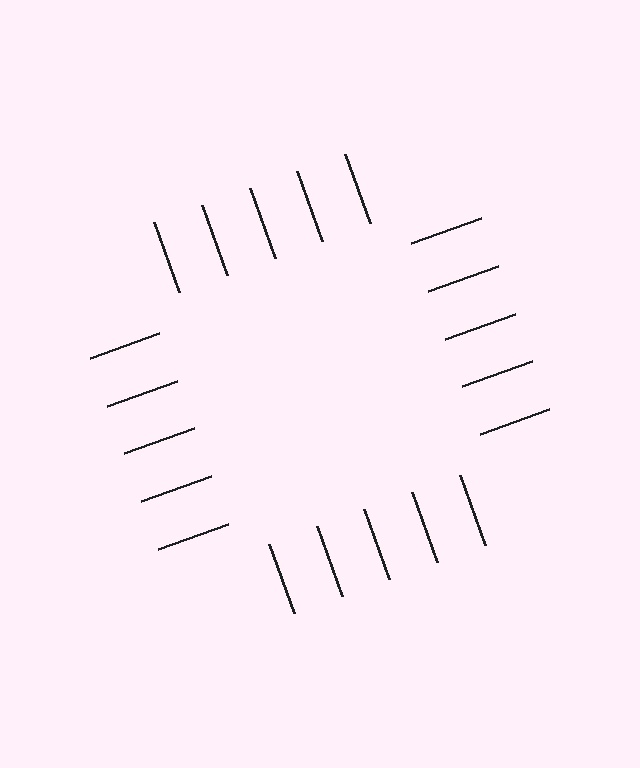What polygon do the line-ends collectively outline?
An illusory square — the line segments terminate on its edges but no continuous stroke is drawn.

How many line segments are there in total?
20 — 5 along each of the 4 edges.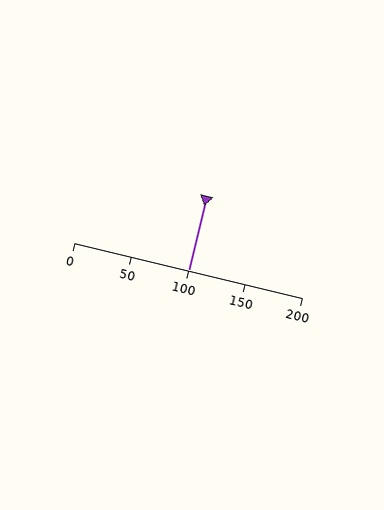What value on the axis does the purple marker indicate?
The marker indicates approximately 100.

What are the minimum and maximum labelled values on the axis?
The axis runs from 0 to 200.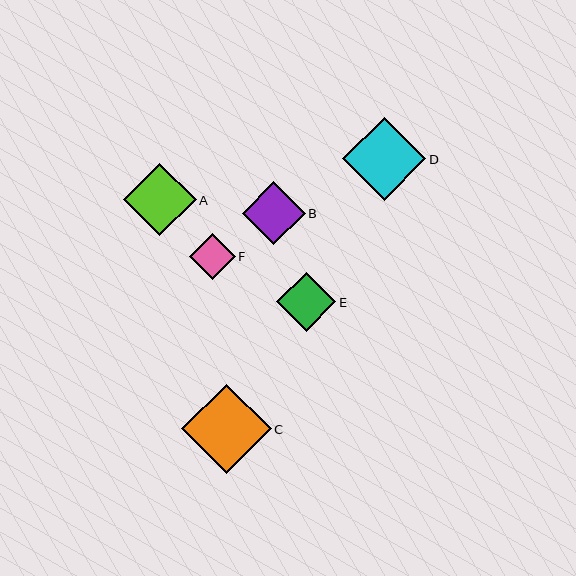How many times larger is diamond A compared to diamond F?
Diamond A is approximately 1.6 times the size of diamond F.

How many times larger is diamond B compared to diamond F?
Diamond B is approximately 1.4 times the size of diamond F.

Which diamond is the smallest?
Diamond F is the smallest with a size of approximately 46 pixels.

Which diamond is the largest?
Diamond C is the largest with a size of approximately 89 pixels.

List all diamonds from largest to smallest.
From largest to smallest: C, D, A, B, E, F.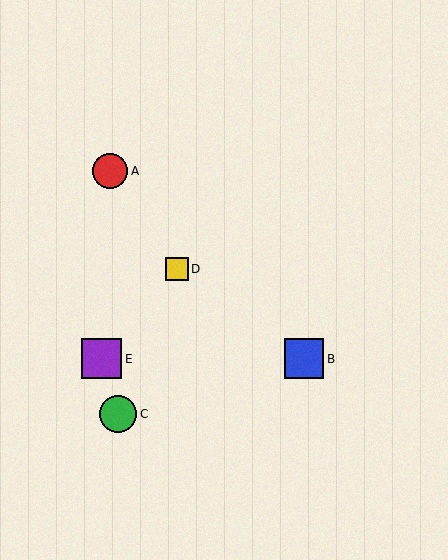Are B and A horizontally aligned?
No, B is at y≈359 and A is at y≈171.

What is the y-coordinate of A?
Object A is at y≈171.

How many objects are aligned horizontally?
2 objects (B, E) are aligned horizontally.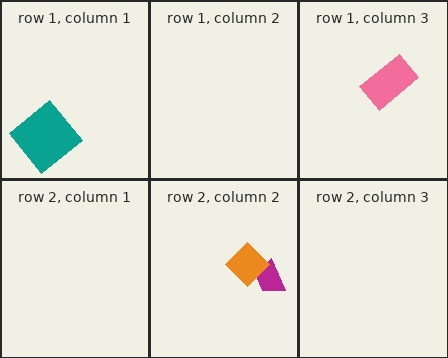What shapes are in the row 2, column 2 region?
The magenta trapezoid, the orange diamond.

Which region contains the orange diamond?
The row 2, column 2 region.